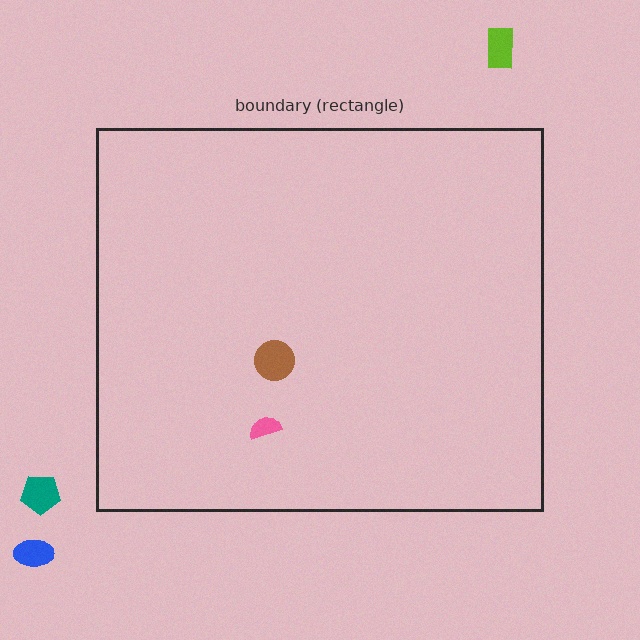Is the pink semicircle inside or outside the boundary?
Inside.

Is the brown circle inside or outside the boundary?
Inside.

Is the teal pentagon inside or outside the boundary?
Outside.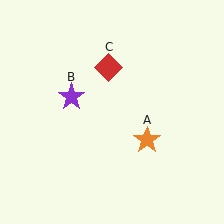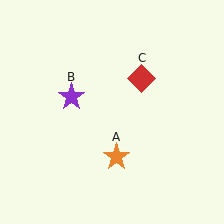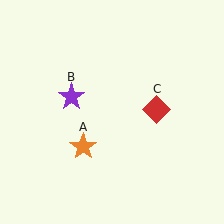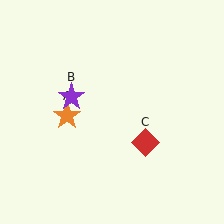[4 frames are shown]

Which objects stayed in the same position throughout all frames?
Purple star (object B) remained stationary.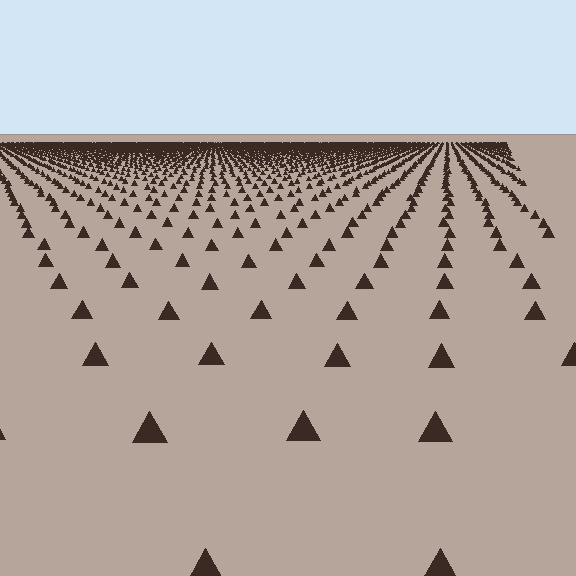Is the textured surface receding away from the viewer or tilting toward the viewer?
The surface is receding away from the viewer. Texture elements get smaller and denser toward the top.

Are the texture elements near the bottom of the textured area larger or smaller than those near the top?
Larger. Near the bottom, elements are closer to the viewer and appear at a bigger on-screen size.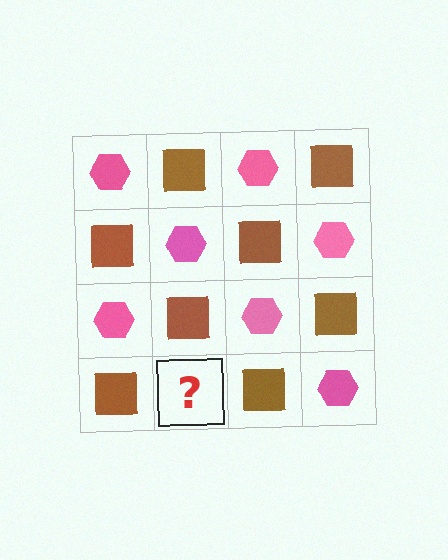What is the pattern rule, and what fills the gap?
The rule is that it alternates pink hexagon and brown square in a checkerboard pattern. The gap should be filled with a pink hexagon.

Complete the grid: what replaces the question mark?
The question mark should be replaced with a pink hexagon.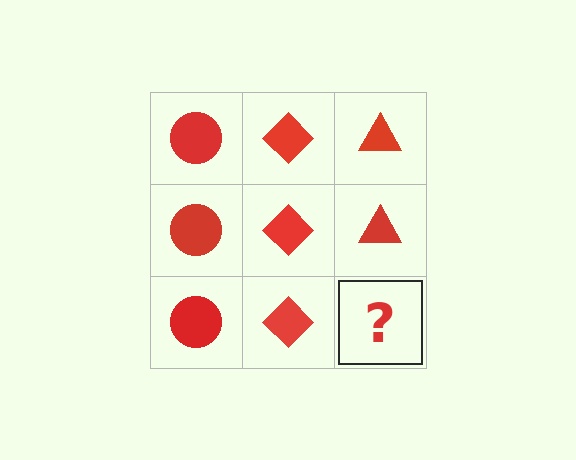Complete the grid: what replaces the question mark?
The question mark should be replaced with a red triangle.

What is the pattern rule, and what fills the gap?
The rule is that each column has a consistent shape. The gap should be filled with a red triangle.